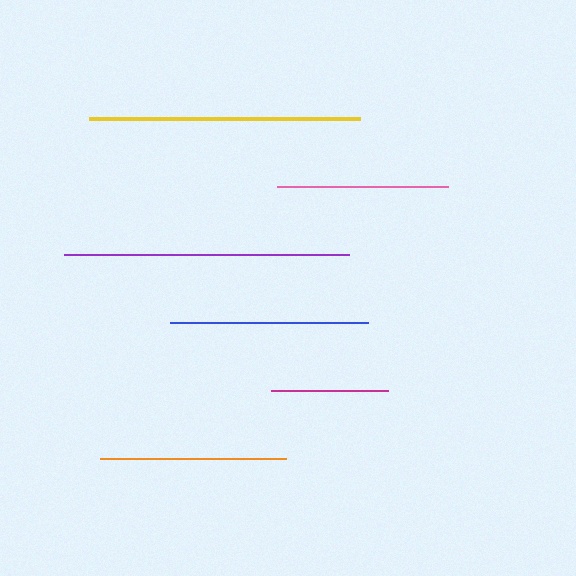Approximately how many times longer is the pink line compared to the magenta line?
The pink line is approximately 1.5 times the length of the magenta line.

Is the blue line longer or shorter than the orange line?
The blue line is longer than the orange line.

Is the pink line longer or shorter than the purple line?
The purple line is longer than the pink line.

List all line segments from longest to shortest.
From longest to shortest: purple, yellow, blue, orange, pink, magenta.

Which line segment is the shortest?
The magenta line is the shortest at approximately 116 pixels.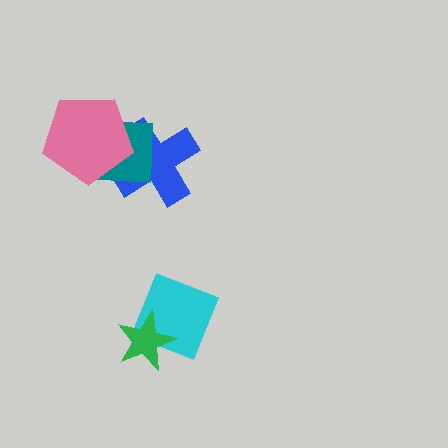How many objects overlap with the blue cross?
2 objects overlap with the blue cross.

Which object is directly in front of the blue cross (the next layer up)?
The teal square is directly in front of the blue cross.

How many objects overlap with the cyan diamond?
1 object overlaps with the cyan diamond.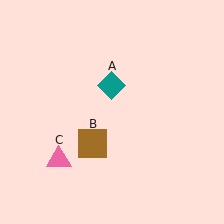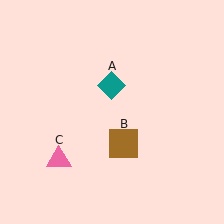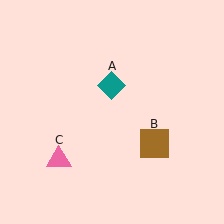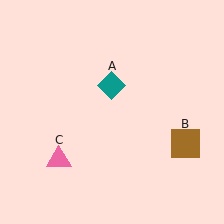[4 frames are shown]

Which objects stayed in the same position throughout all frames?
Teal diamond (object A) and pink triangle (object C) remained stationary.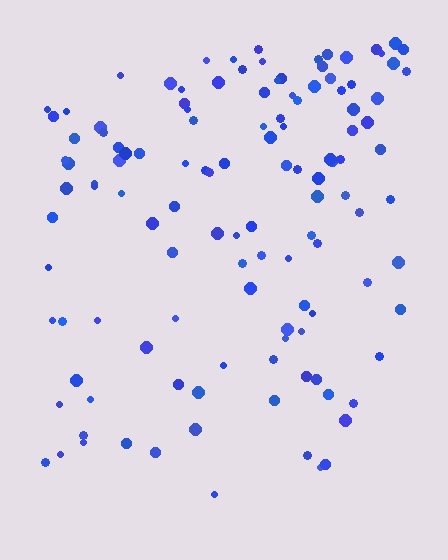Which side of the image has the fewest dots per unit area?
The bottom.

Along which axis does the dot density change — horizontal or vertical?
Vertical.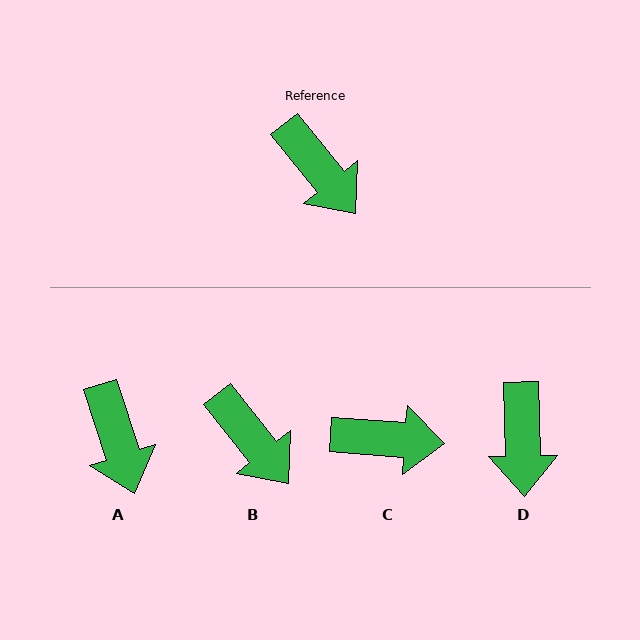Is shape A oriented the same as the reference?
No, it is off by about 21 degrees.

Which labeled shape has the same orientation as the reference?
B.